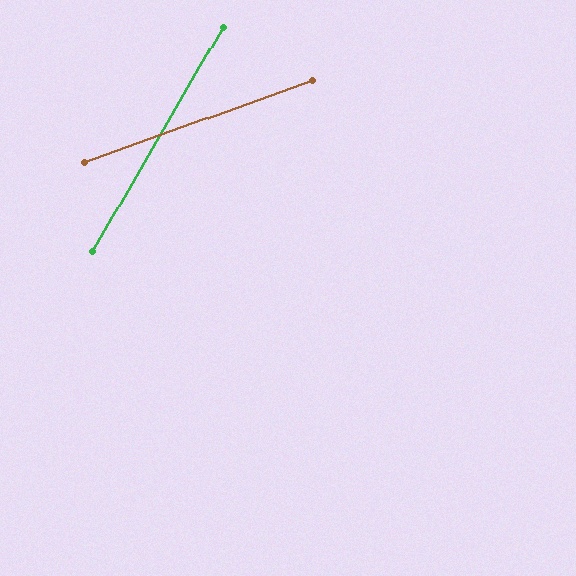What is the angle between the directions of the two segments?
Approximately 40 degrees.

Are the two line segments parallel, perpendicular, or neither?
Neither parallel nor perpendicular — they differ by about 40°.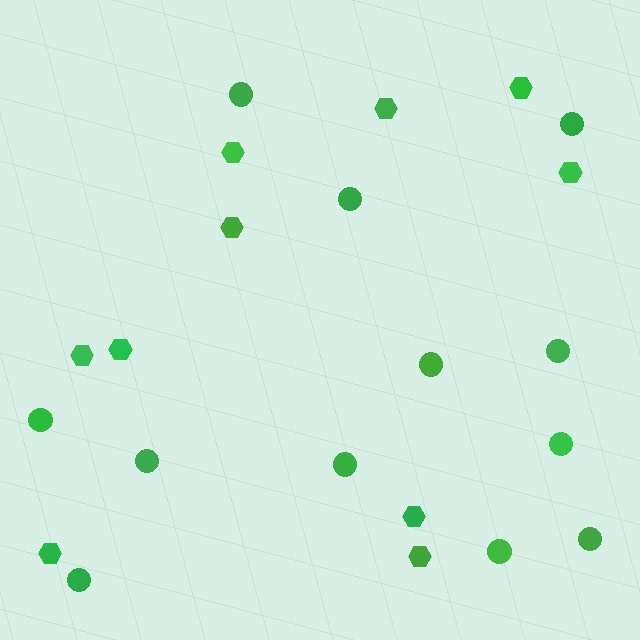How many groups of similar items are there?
There are 2 groups: one group of hexagons (10) and one group of circles (12).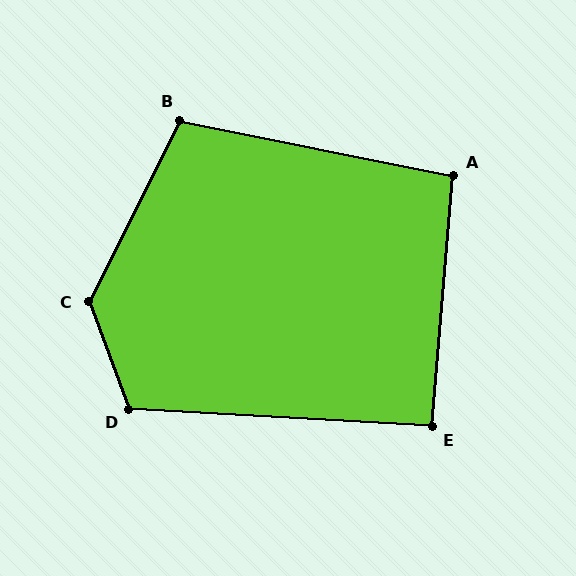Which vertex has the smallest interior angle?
E, at approximately 92 degrees.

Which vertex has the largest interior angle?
C, at approximately 133 degrees.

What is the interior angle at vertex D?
Approximately 114 degrees (obtuse).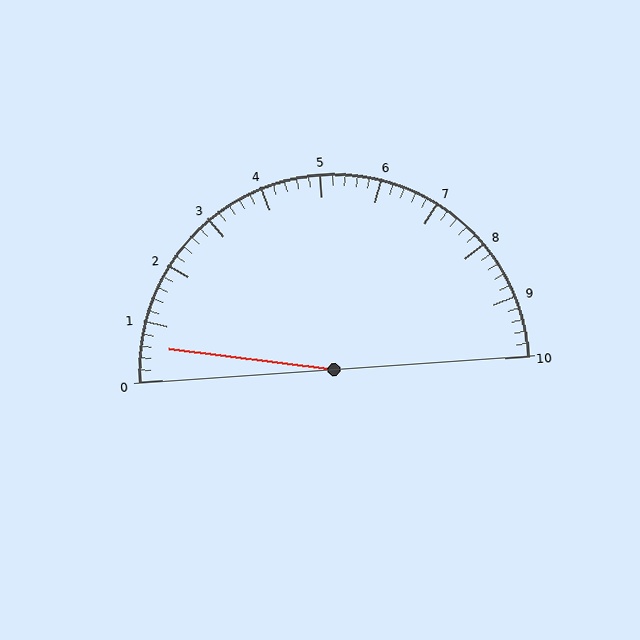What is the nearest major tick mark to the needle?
The nearest major tick mark is 1.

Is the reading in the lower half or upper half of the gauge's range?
The reading is in the lower half of the range (0 to 10).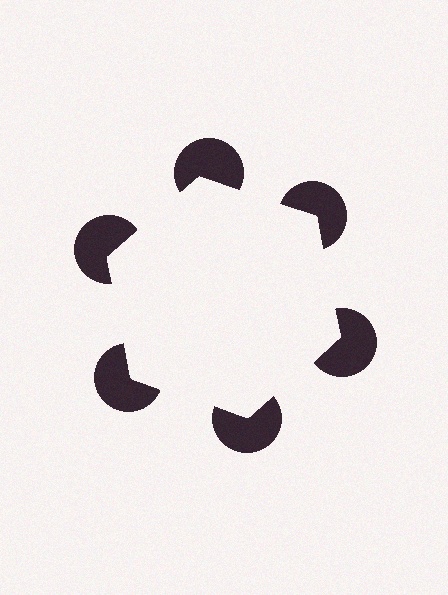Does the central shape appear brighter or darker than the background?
It typically appears slightly brighter than the background, even though no actual brightness change is drawn.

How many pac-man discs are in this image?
There are 6 — one at each vertex of the illusory hexagon.